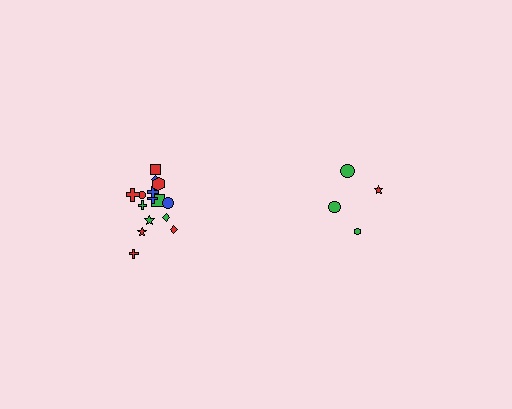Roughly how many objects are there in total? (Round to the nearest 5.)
Roughly 20 objects in total.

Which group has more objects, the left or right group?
The left group.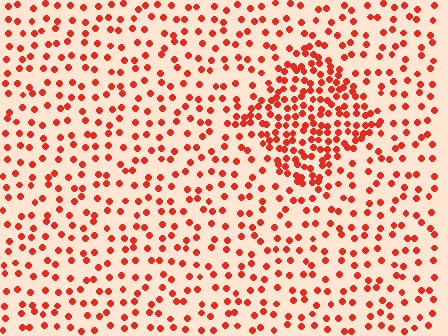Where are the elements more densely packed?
The elements are more densely packed inside the diamond boundary.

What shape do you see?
I see a diamond.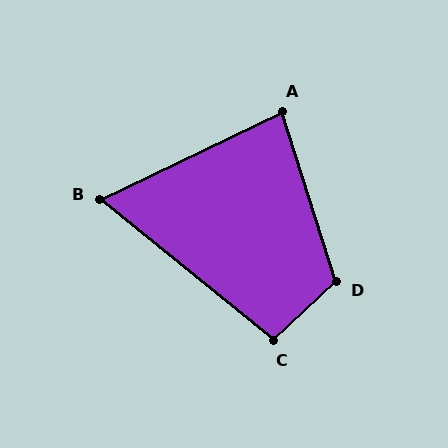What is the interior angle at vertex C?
Approximately 98 degrees (obtuse).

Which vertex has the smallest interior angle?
B, at approximately 65 degrees.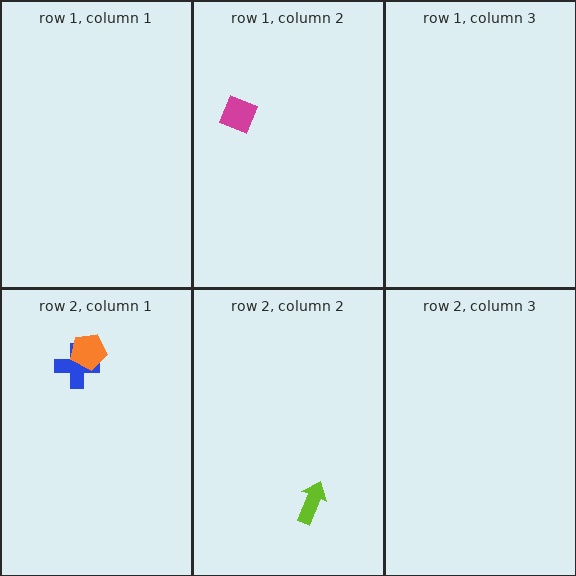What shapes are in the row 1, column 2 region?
The magenta diamond.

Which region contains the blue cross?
The row 2, column 1 region.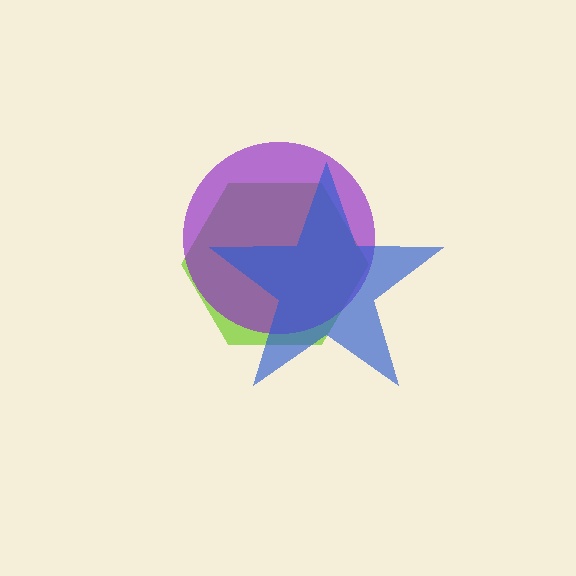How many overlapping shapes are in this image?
There are 3 overlapping shapes in the image.